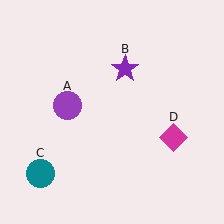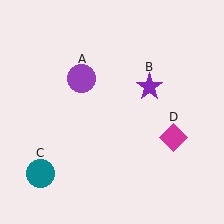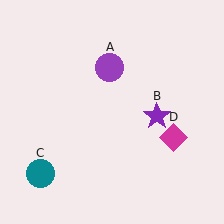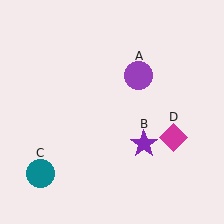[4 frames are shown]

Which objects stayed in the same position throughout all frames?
Teal circle (object C) and magenta diamond (object D) remained stationary.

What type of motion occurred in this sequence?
The purple circle (object A), purple star (object B) rotated clockwise around the center of the scene.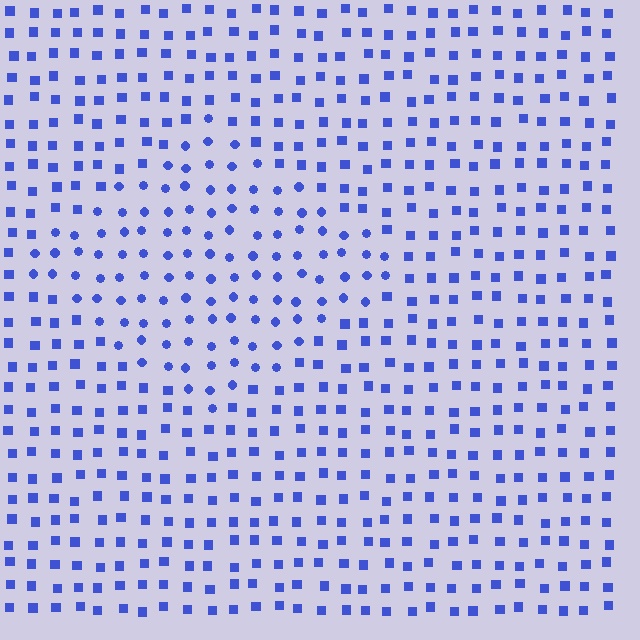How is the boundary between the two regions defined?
The boundary is defined by a change in element shape: circles inside vs. squares outside. All elements share the same color and spacing.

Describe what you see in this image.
The image is filled with small blue elements arranged in a uniform grid. A diamond-shaped region contains circles, while the surrounding area contains squares. The boundary is defined purely by the change in element shape.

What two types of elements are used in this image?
The image uses circles inside the diamond region and squares outside it.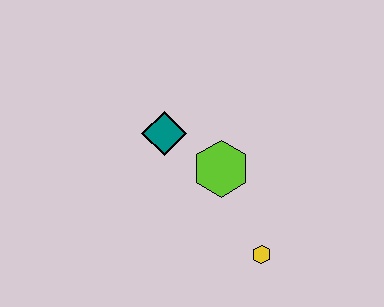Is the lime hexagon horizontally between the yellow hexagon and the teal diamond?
Yes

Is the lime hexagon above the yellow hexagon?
Yes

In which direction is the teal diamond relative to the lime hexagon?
The teal diamond is to the left of the lime hexagon.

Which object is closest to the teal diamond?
The lime hexagon is closest to the teal diamond.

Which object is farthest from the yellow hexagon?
The teal diamond is farthest from the yellow hexagon.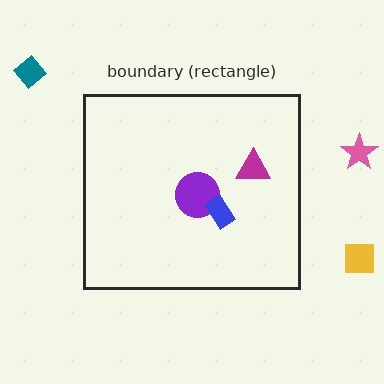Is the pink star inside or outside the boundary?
Outside.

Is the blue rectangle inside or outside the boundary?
Inside.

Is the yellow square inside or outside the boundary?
Outside.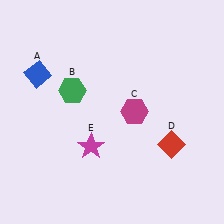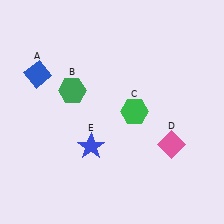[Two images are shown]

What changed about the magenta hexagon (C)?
In Image 1, C is magenta. In Image 2, it changed to green.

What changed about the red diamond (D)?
In Image 1, D is red. In Image 2, it changed to pink.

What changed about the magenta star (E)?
In Image 1, E is magenta. In Image 2, it changed to blue.